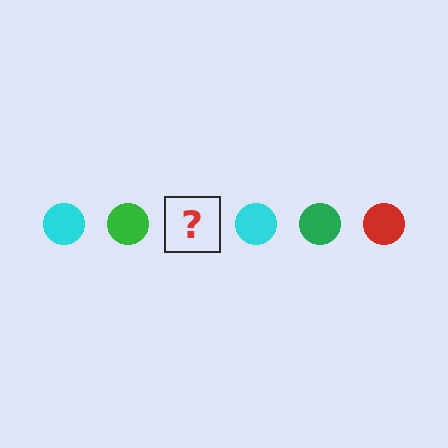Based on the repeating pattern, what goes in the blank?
The blank should be a red circle.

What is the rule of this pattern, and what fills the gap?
The rule is that the pattern cycles through cyan, green, red circles. The gap should be filled with a red circle.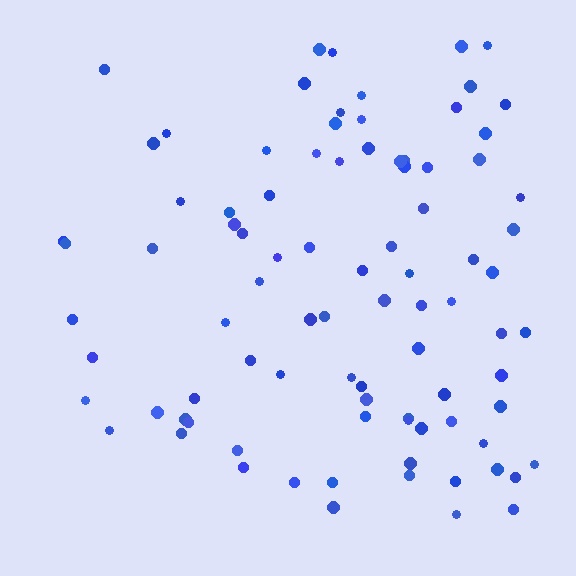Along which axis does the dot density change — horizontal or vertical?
Horizontal.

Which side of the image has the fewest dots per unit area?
The left.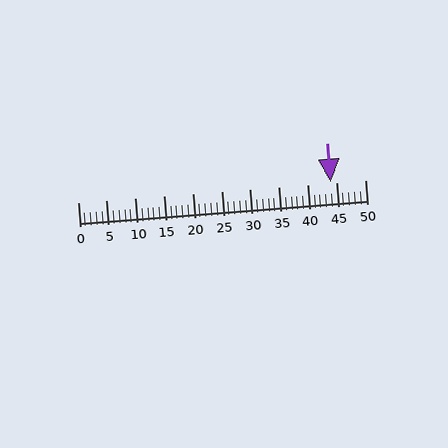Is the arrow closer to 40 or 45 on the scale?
The arrow is closer to 45.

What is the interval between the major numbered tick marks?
The major tick marks are spaced 5 units apart.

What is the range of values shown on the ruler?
The ruler shows values from 0 to 50.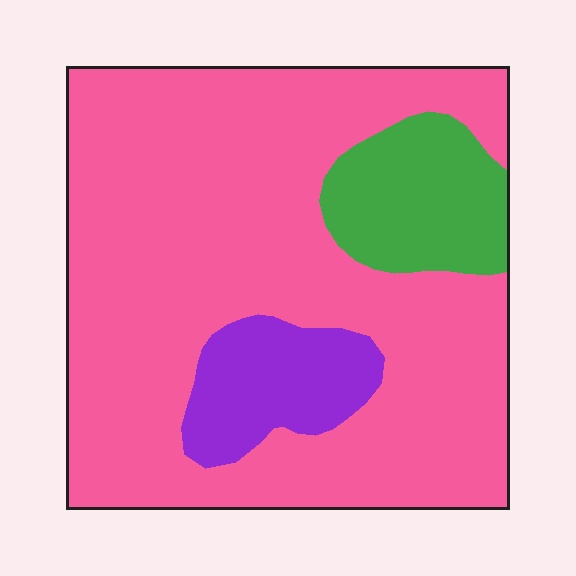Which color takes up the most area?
Pink, at roughly 75%.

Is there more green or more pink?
Pink.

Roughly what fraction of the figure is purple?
Purple takes up less than a sixth of the figure.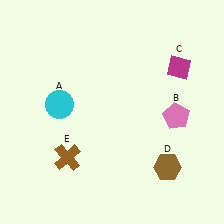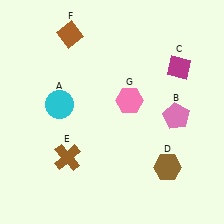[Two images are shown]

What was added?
A brown diamond (F), a pink hexagon (G) were added in Image 2.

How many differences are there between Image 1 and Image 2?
There are 2 differences between the two images.